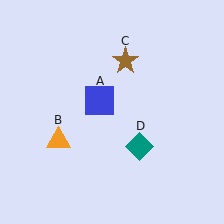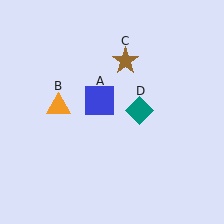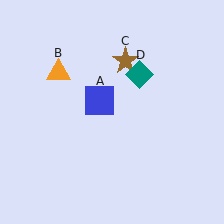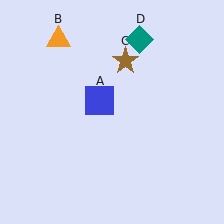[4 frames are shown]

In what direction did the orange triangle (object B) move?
The orange triangle (object B) moved up.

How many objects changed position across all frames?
2 objects changed position: orange triangle (object B), teal diamond (object D).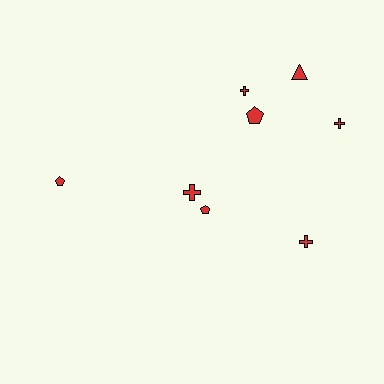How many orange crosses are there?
There are no orange crosses.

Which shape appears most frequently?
Cross, with 4 objects.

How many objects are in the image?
There are 8 objects.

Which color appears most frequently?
Red, with 8 objects.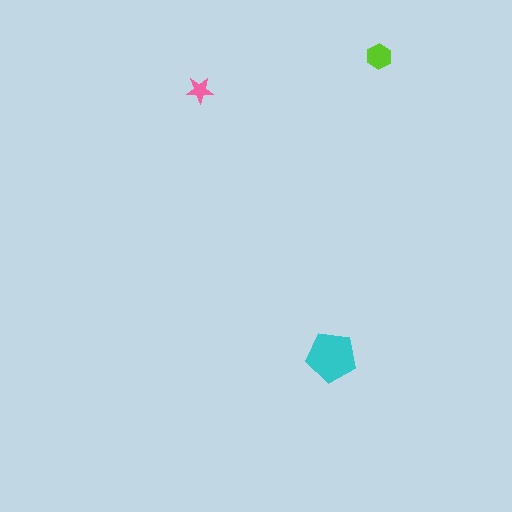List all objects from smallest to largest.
The pink star, the lime hexagon, the cyan pentagon.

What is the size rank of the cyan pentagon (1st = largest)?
1st.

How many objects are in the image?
There are 3 objects in the image.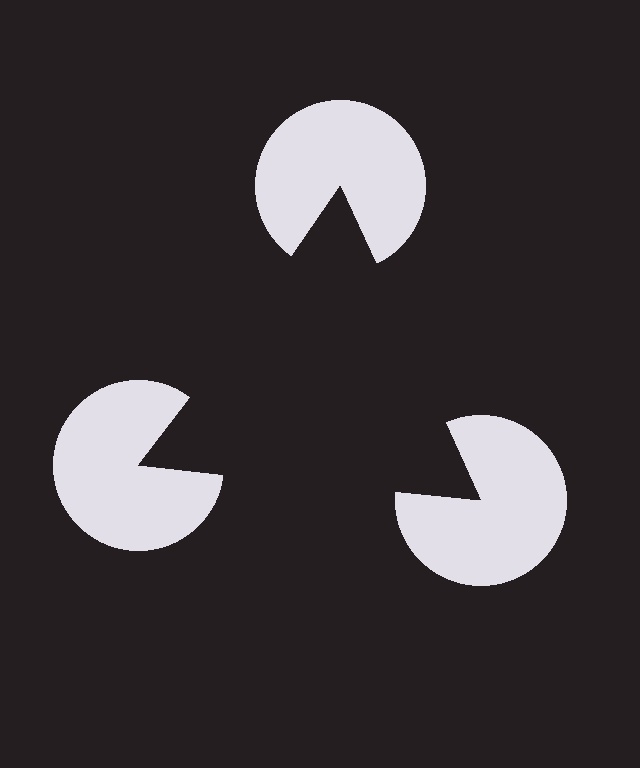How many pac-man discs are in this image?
There are 3 — one at each vertex of the illusory triangle.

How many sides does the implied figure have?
3 sides.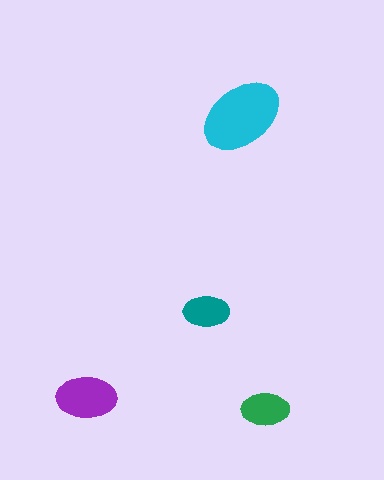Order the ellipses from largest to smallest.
the cyan one, the purple one, the green one, the teal one.